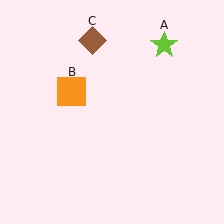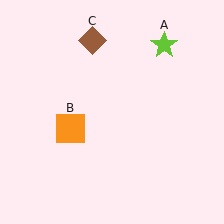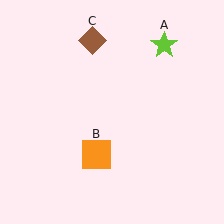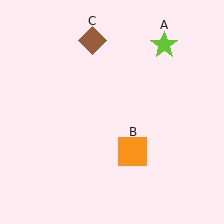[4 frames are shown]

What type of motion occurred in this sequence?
The orange square (object B) rotated counterclockwise around the center of the scene.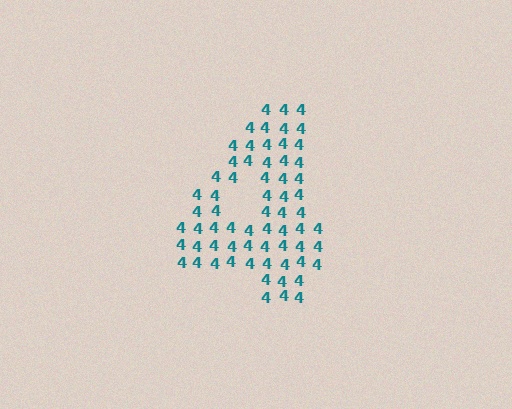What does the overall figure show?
The overall figure shows the digit 4.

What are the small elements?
The small elements are digit 4's.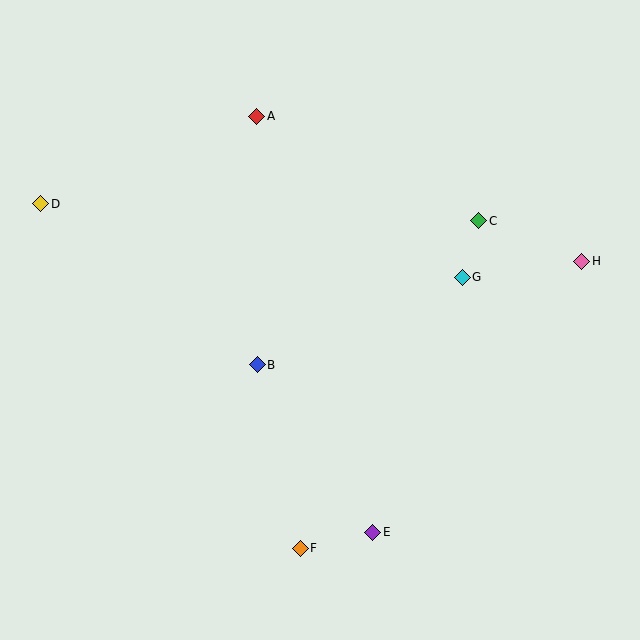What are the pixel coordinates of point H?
Point H is at (582, 261).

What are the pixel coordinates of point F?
Point F is at (300, 548).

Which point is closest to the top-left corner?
Point D is closest to the top-left corner.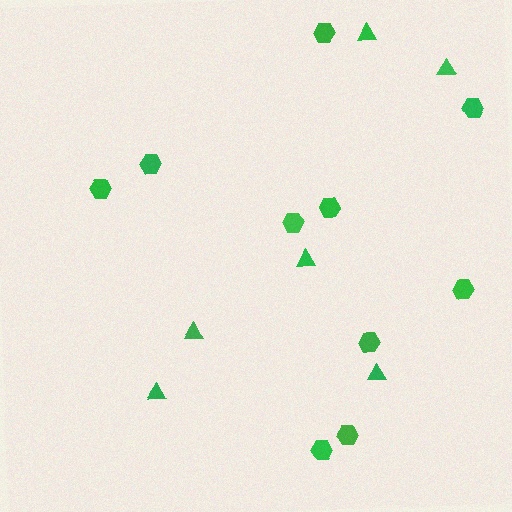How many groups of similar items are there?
There are 2 groups: one group of hexagons (10) and one group of triangles (6).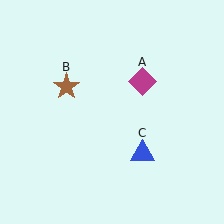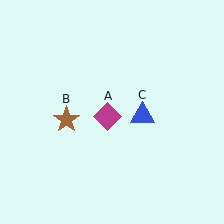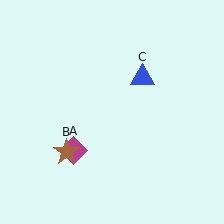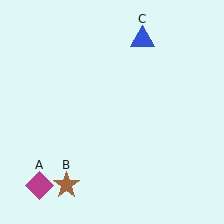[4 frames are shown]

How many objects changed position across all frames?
3 objects changed position: magenta diamond (object A), brown star (object B), blue triangle (object C).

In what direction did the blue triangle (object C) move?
The blue triangle (object C) moved up.